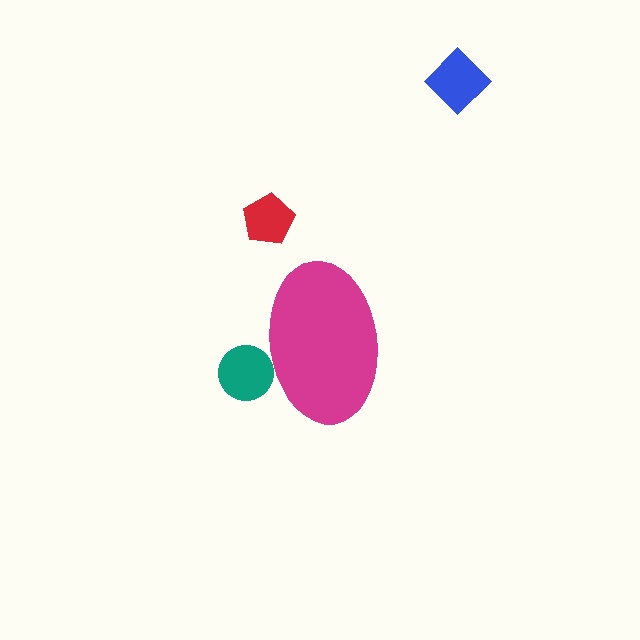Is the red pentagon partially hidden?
No, the red pentagon is fully visible.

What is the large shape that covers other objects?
A magenta ellipse.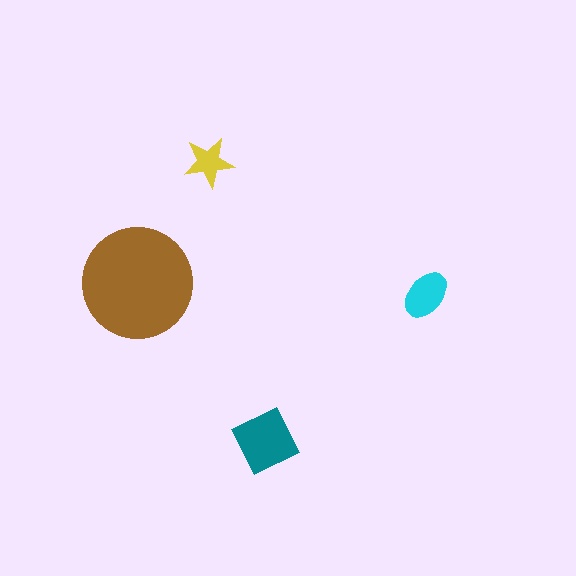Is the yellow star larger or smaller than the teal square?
Smaller.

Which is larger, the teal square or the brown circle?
The brown circle.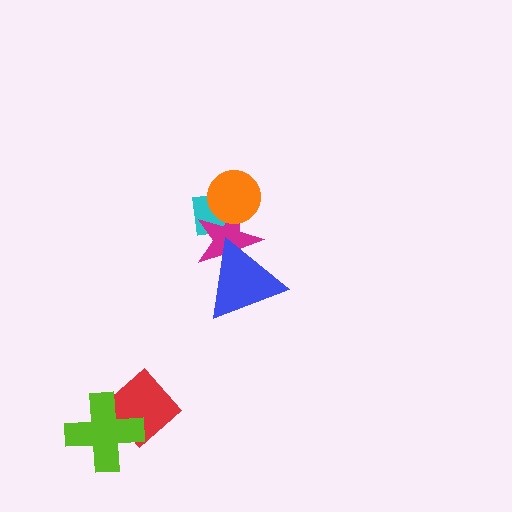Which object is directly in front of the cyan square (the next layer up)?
The magenta star is directly in front of the cyan square.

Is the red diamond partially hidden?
Yes, it is partially covered by another shape.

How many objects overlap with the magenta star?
3 objects overlap with the magenta star.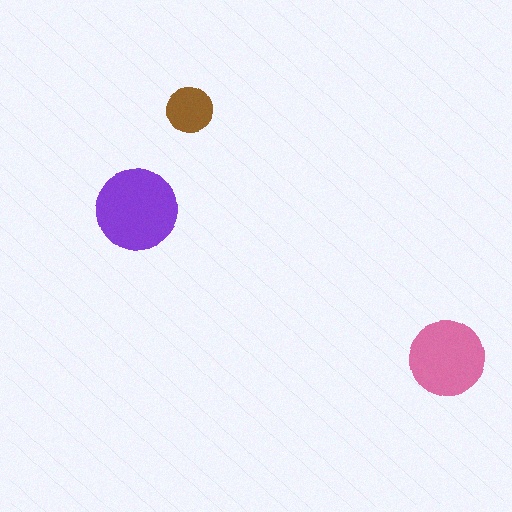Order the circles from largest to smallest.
the purple one, the pink one, the brown one.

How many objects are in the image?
There are 3 objects in the image.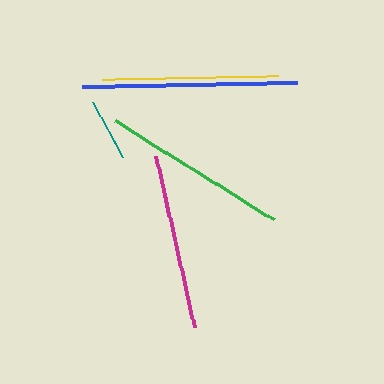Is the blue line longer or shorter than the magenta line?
The blue line is longer than the magenta line.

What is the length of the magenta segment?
The magenta segment is approximately 175 pixels long.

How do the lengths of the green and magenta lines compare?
The green and magenta lines are approximately the same length.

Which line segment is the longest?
The blue line is the longest at approximately 215 pixels.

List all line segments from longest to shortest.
From longest to shortest: blue, green, yellow, magenta, teal.